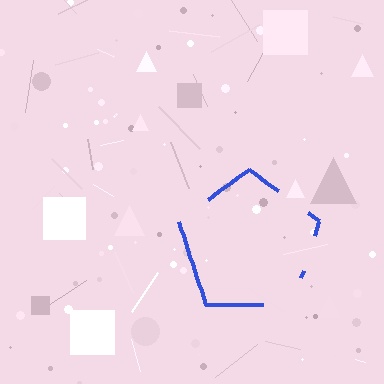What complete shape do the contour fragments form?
The contour fragments form a pentagon.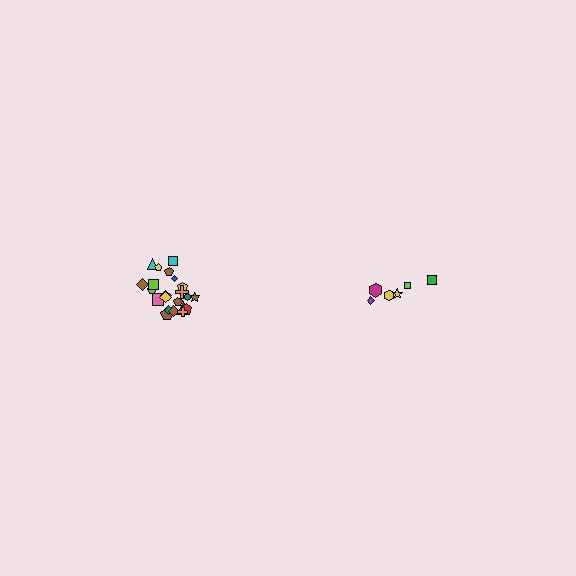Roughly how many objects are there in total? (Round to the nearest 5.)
Roughly 30 objects in total.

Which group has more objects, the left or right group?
The left group.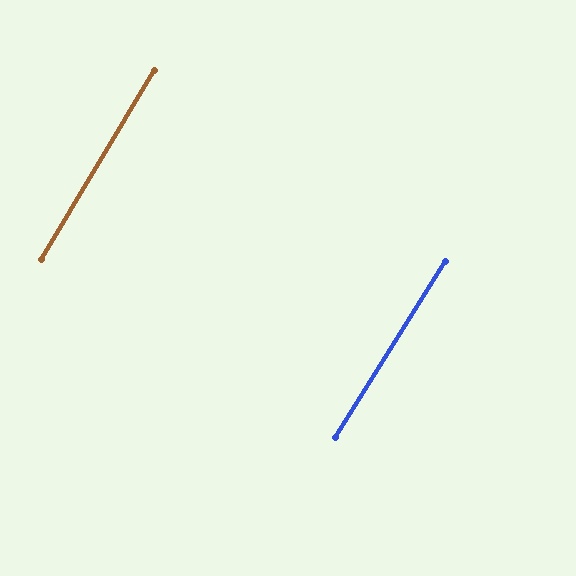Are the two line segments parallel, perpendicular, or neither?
Parallel — their directions differ by only 0.9°.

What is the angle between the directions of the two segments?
Approximately 1 degree.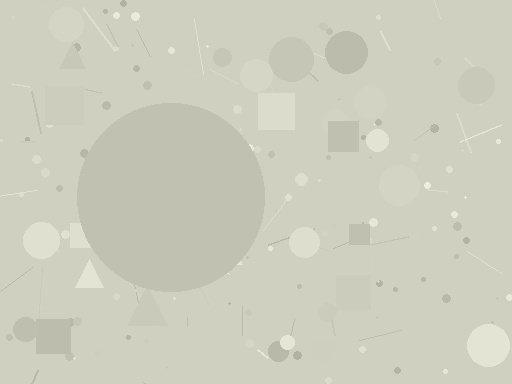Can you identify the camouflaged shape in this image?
The camouflaged shape is a circle.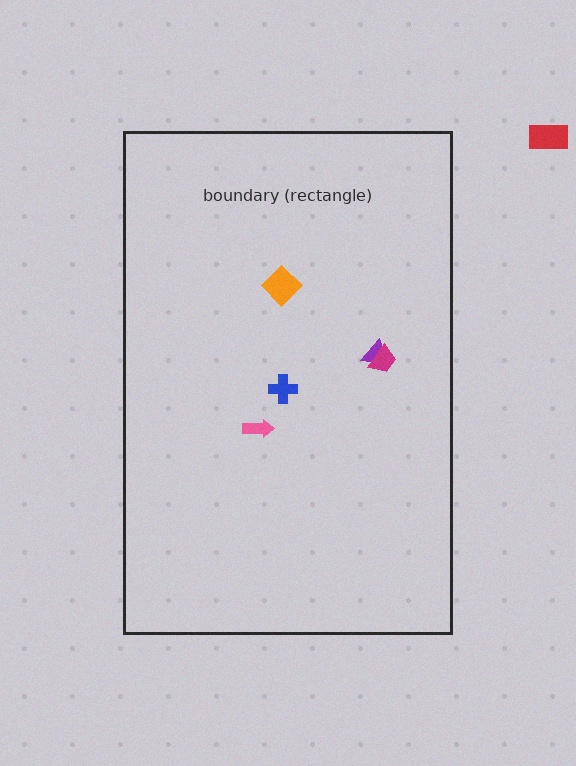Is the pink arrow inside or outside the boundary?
Inside.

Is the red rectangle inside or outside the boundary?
Outside.